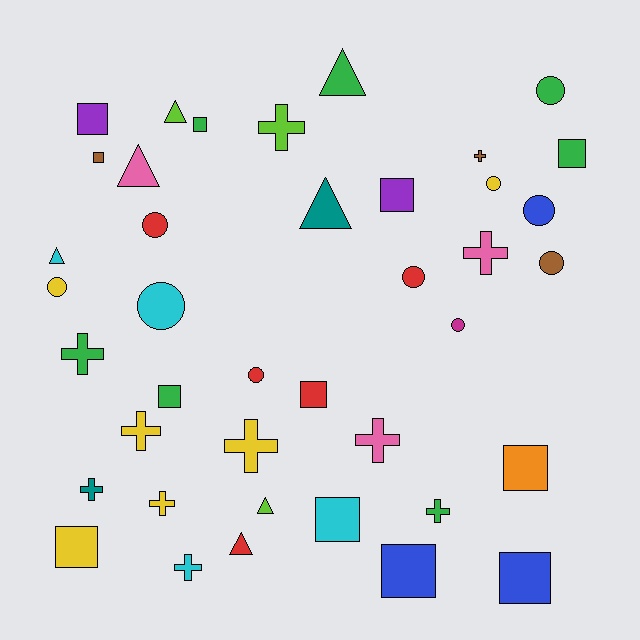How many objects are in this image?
There are 40 objects.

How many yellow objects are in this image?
There are 6 yellow objects.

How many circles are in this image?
There are 10 circles.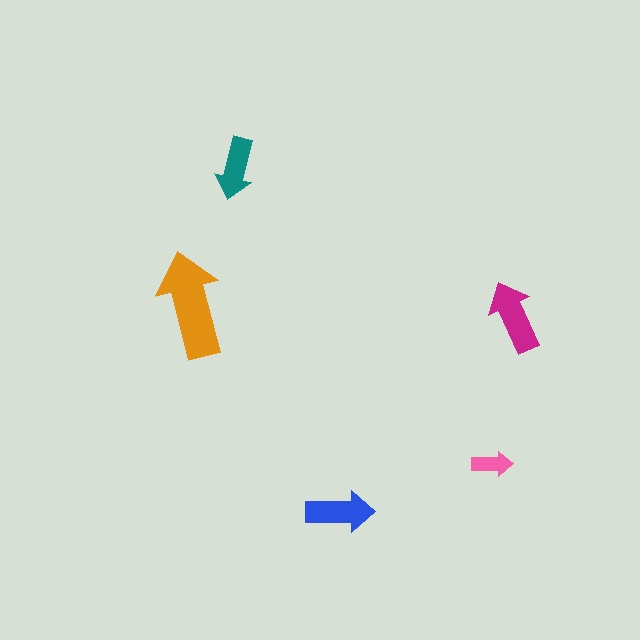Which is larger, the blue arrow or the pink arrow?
The blue one.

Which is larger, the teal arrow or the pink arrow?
The teal one.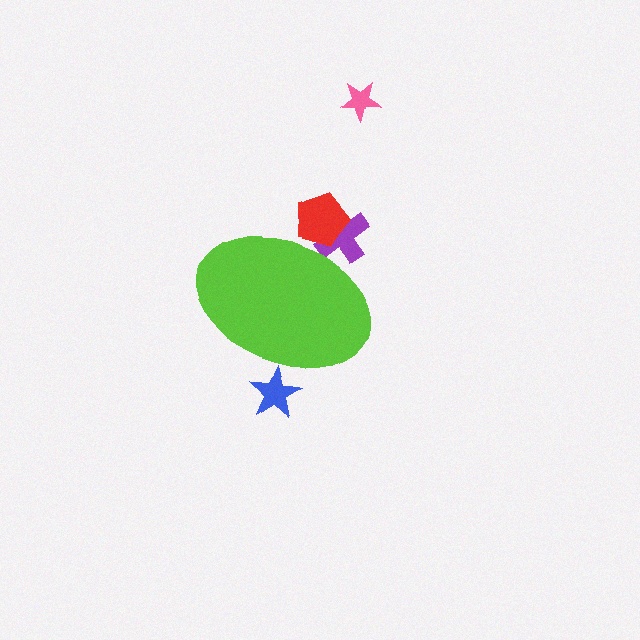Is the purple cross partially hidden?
Yes, the purple cross is partially hidden behind the lime ellipse.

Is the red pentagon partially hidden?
Yes, the red pentagon is partially hidden behind the lime ellipse.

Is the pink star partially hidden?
No, the pink star is fully visible.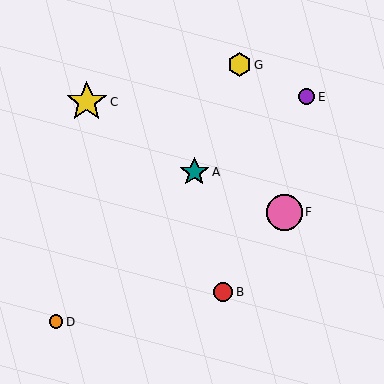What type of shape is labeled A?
Shape A is a teal star.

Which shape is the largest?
The yellow star (labeled C) is the largest.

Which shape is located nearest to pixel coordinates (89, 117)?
The yellow star (labeled C) at (87, 102) is nearest to that location.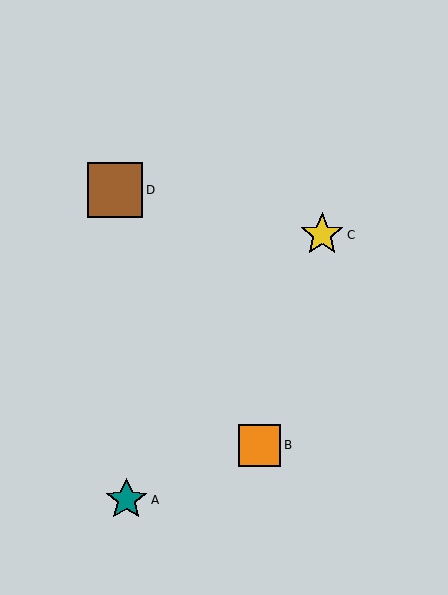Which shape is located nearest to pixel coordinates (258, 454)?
The orange square (labeled B) at (259, 445) is nearest to that location.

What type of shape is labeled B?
Shape B is an orange square.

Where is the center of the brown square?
The center of the brown square is at (115, 190).